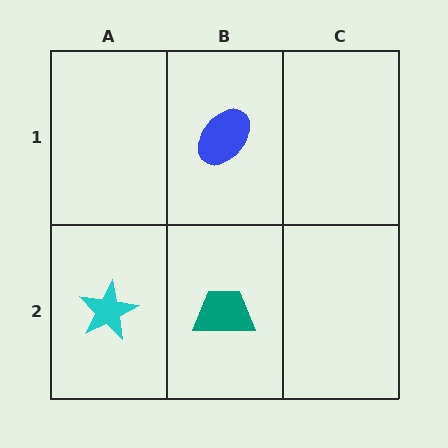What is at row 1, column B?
A blue ellipse.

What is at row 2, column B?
A teal trapezoid.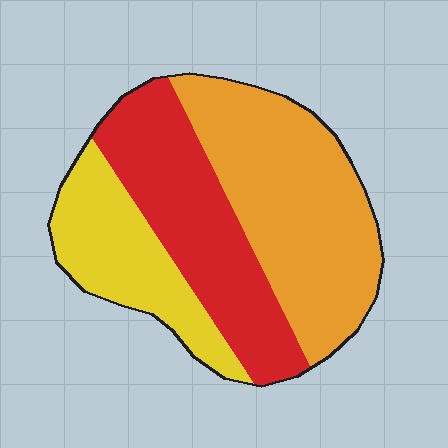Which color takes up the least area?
Yellow, at roughly 25%.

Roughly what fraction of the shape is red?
Red takes up about one third (1/3) of the shape.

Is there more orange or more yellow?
Orange.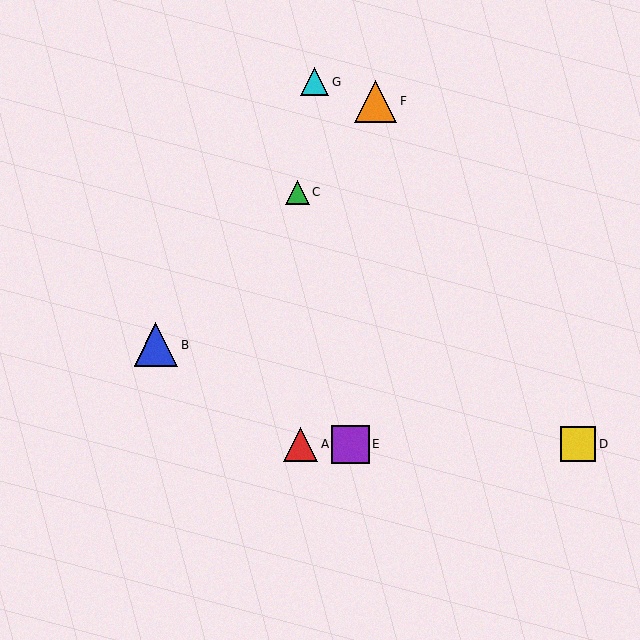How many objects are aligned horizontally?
3 objects (A, D, E) are aligned horizontally.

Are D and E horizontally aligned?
Yes, both are at y≈444.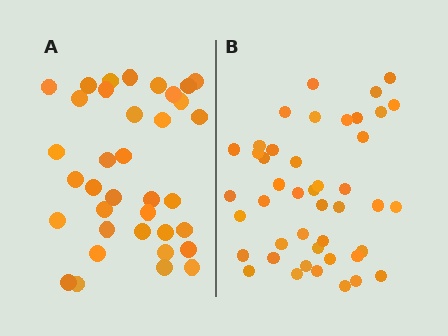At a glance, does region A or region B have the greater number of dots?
Region B (the right region) has more dots.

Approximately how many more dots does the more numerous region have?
Region B has roughly 8 or so more dots than region A.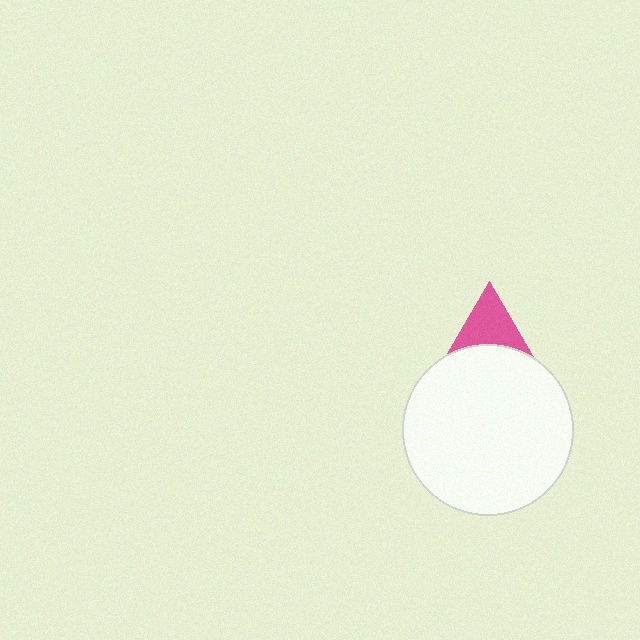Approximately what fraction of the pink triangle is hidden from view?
Roughly 69% of the pink triangle is hidden behind the white circle.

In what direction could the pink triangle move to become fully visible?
The pink triangle could move up. That would shift it out from behind the white circle entirely.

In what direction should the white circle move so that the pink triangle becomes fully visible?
The white circle should move down. That is the shortest direction to clear the overlap and leave the pink triangle fully visible.